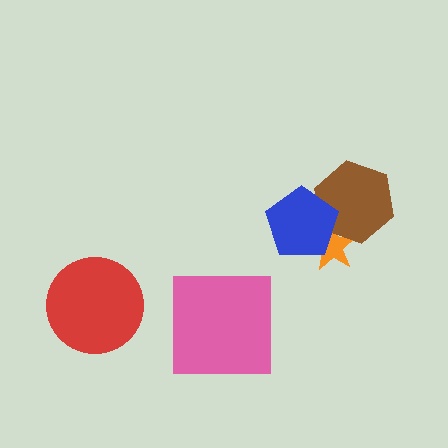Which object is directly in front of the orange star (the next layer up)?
The brown hexagon is directly in front of the orange star.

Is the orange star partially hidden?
Yes, it is partially covered by another shape.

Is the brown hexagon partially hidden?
Yes, it is partially covered by another shape.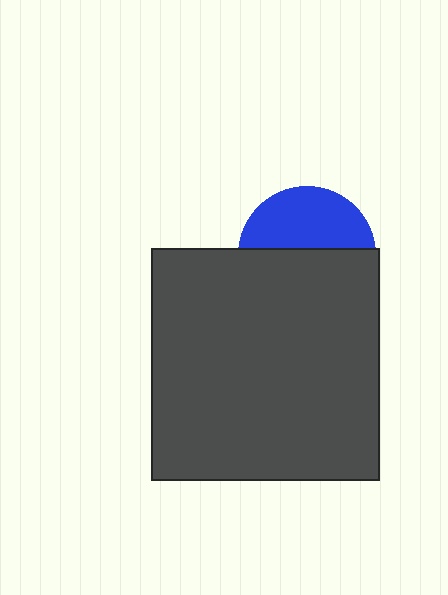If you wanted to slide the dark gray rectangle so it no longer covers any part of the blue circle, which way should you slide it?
Slide it down — that is the most direct way to separate the two shapes.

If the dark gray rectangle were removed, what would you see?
You would see the complete blue circle.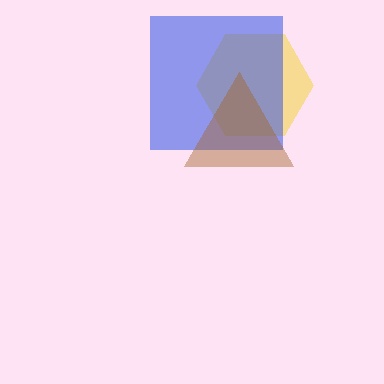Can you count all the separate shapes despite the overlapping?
Yes, there are 3 separate shapes.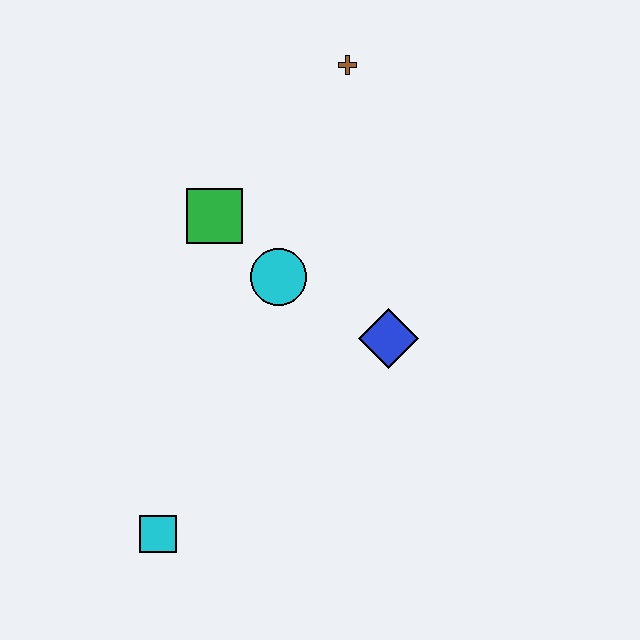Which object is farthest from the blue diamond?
The cyan square is farthest from the blue diamond.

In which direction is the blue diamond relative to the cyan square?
The blue diamond is to the right of the cyan square.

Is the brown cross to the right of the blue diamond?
No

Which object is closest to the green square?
The cyan circle is closest to the green square.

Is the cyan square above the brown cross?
No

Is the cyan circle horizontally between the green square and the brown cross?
Yes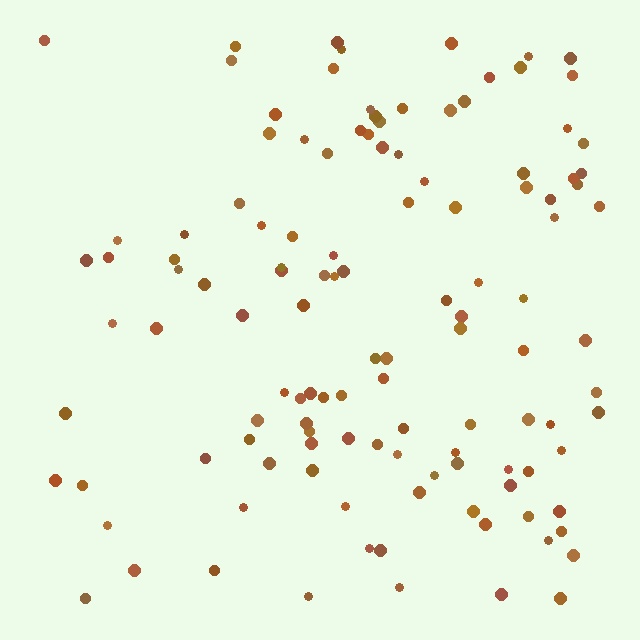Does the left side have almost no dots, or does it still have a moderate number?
Still a moderate number, just noticeably fewer than the right.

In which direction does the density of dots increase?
From left to right, with the right side densest.